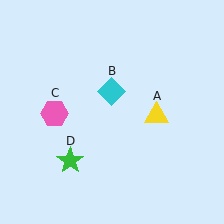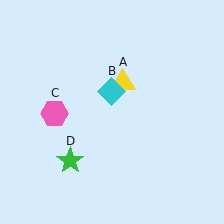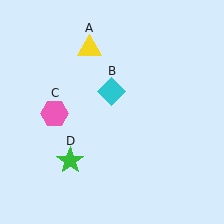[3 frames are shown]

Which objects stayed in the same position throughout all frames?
Cyan diamond (object B) and pink hexagon (object C) and green star (object D) remained stationary.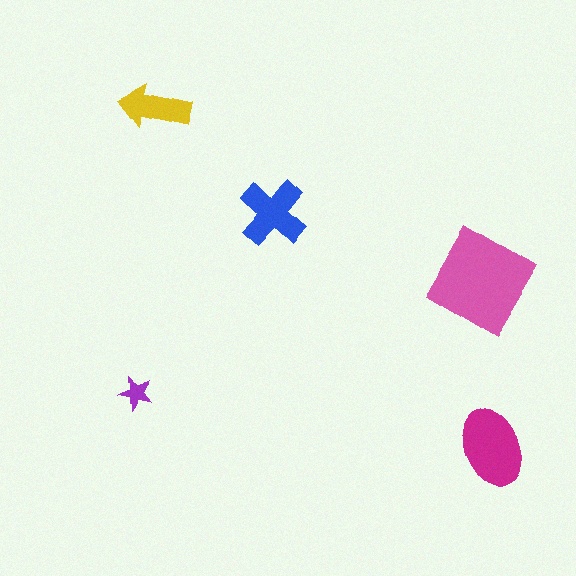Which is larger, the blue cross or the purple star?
The blue cross.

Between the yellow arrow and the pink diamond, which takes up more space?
The pink diamond.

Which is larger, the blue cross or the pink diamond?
The pink diamond.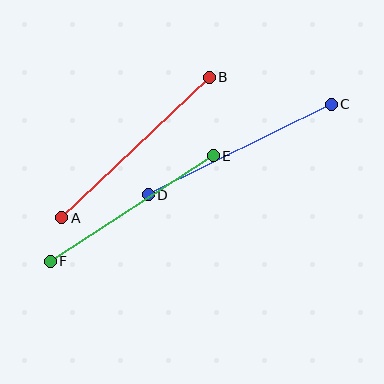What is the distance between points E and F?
The distance is approximately 194 pixels.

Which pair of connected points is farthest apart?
Points C and D are farthest apart.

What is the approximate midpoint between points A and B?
The midpoint is at approximately (135, 148) pixels.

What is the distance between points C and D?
The distance is approximately 204 pixels.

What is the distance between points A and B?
The distance is approximately 204 pixels.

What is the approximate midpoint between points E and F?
The midpoint is at approximately (132, 208) pixels.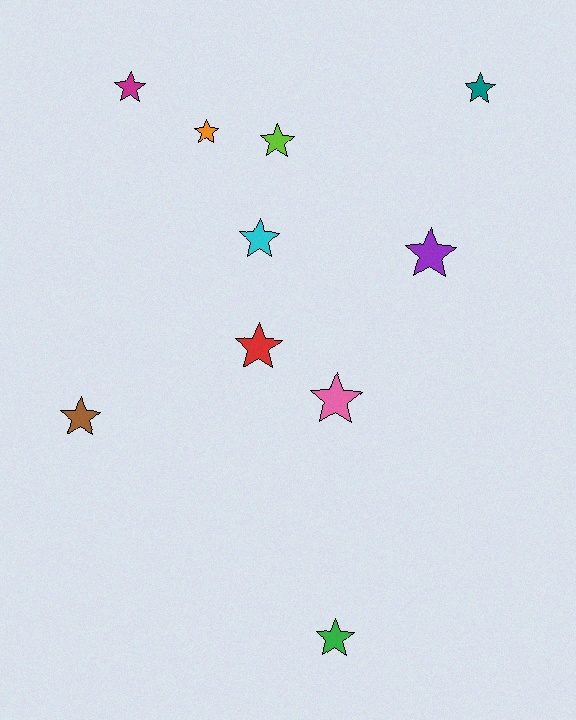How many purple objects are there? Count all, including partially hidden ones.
There is 1 purple object.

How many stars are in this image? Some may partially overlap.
There are 10 stars.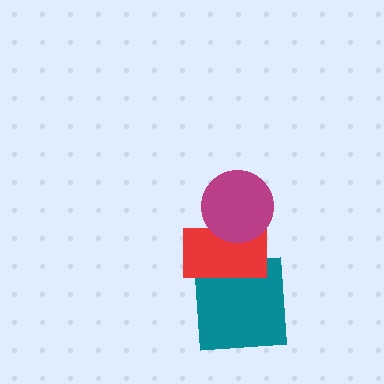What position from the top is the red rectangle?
The red rectangle is 2nd from the top.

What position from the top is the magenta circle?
The magenta circle is 1st from the top.